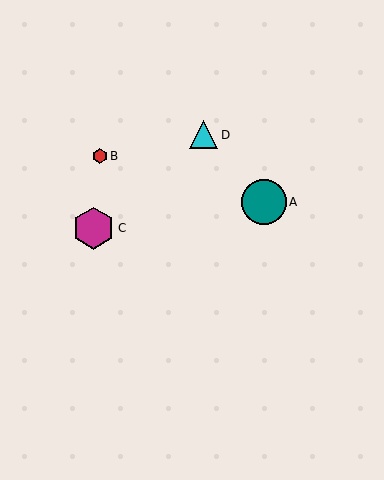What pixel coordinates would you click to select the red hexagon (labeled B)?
Click at (100, 156) to select the red hexagon B.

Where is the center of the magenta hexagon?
The center of the magenta hexagon is at (94, 228).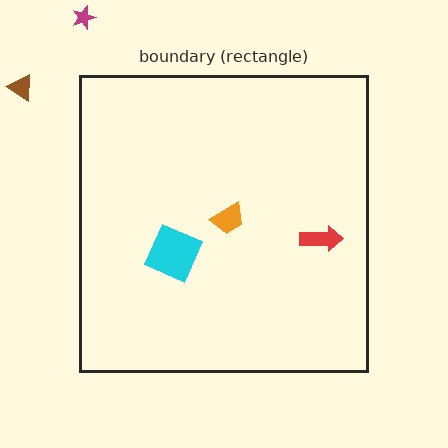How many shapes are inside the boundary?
3 inside, 2 outside.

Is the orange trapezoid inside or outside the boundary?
Inside.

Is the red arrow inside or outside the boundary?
Inside.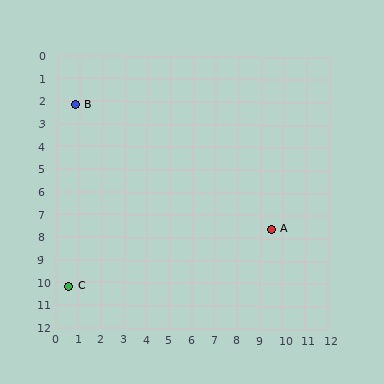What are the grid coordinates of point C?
Point C is at approximately (0.6, 10.2).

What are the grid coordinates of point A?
Point A is at approximately (9.5, 7.6).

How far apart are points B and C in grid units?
Points B and C are about 8.0 grid units apart.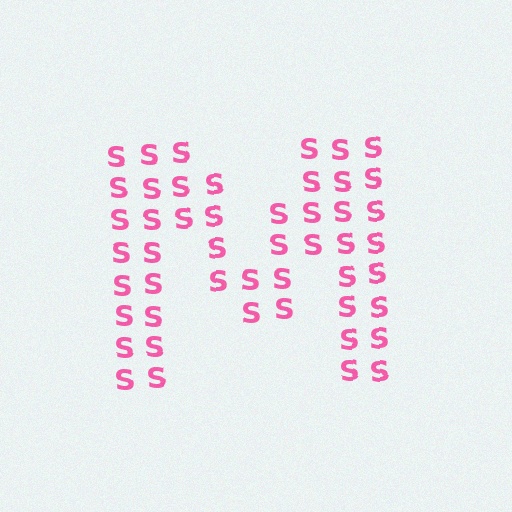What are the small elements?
The small elements are letter S's.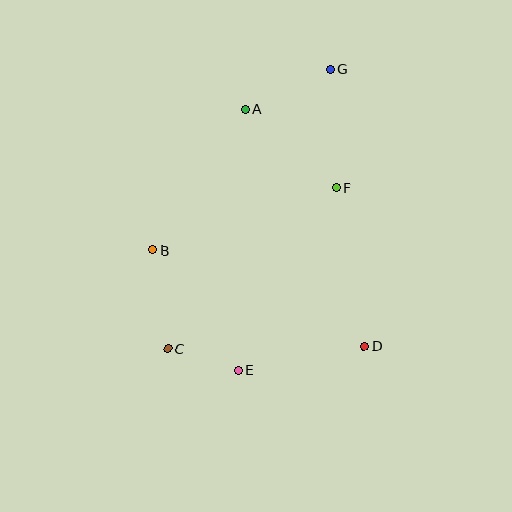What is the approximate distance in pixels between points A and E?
The distance between A and E is approximately 261 pixels.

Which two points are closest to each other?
Points C and E are closest to each other.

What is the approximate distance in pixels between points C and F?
The distance between C and F is approximately 233 pixels.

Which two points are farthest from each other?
Points C and G are farthest from each other.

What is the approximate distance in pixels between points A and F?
The distance between A and F is approximately 120 pixels.